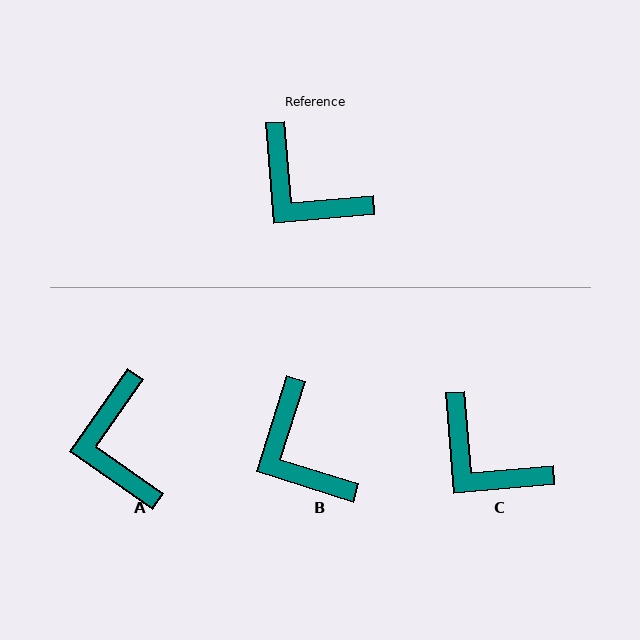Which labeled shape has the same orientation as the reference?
C.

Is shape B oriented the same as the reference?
No, it is off by about 22 degrees.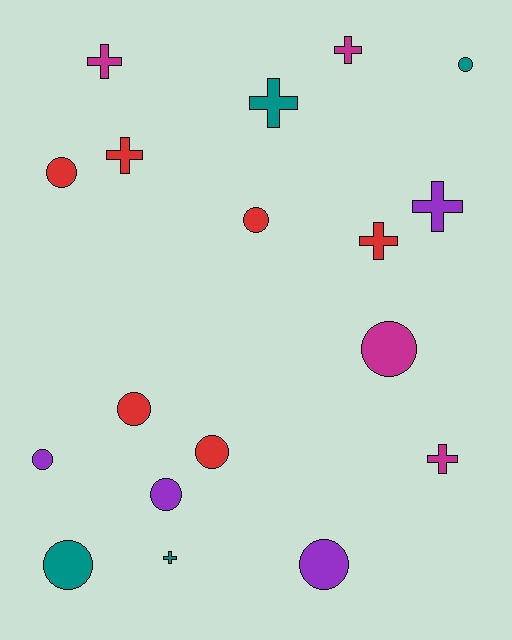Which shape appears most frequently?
Circle, with 10 objects.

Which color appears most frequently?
Red, with 6 objects.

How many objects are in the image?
There are 18 objects.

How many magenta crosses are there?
There are 3 magenta crosses.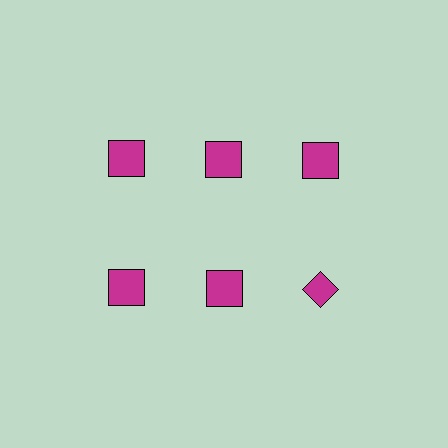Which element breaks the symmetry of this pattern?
The magenta diamond in the second row, center column breaks the symmetry. All other shapes are magenta squares.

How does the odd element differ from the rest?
It has a different shape: diamond instead of square.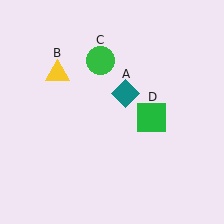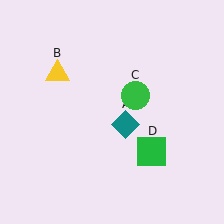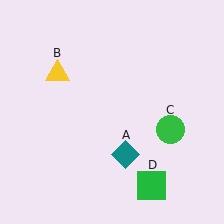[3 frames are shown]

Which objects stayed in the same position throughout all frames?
Yellow triangle (object B) remained stationary.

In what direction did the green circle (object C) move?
The green circle (object C) moved down and to the right.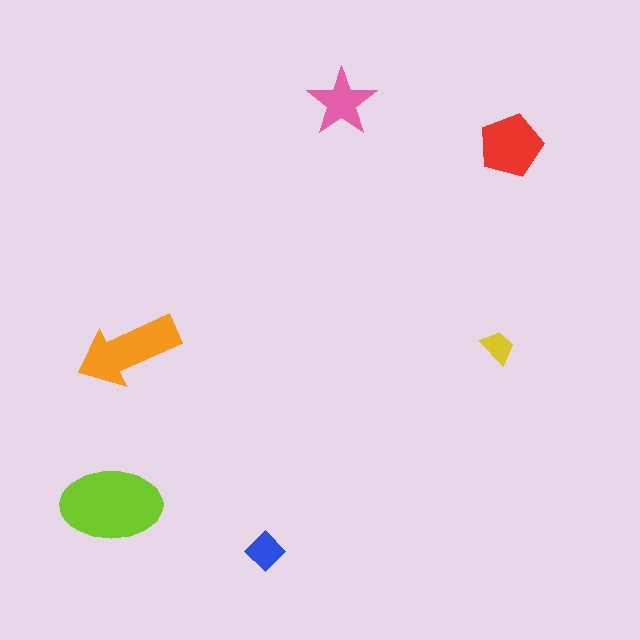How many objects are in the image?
There are 6 objects in the image.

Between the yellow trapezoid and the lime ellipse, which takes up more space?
The lime ellipse.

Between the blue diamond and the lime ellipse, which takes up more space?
The lime ellipse.